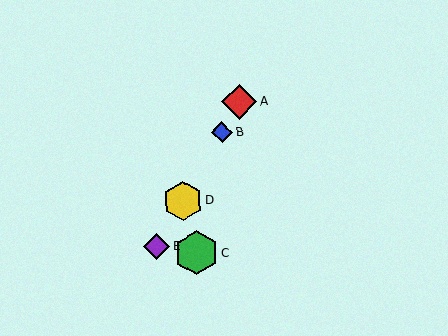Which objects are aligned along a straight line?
Objects A, B, D, E are aligned along a straight line.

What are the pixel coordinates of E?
Object E is at (157, 246).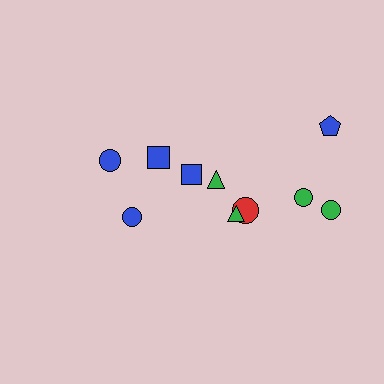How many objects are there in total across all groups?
There are 10 objects.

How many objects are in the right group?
There are 6 objects.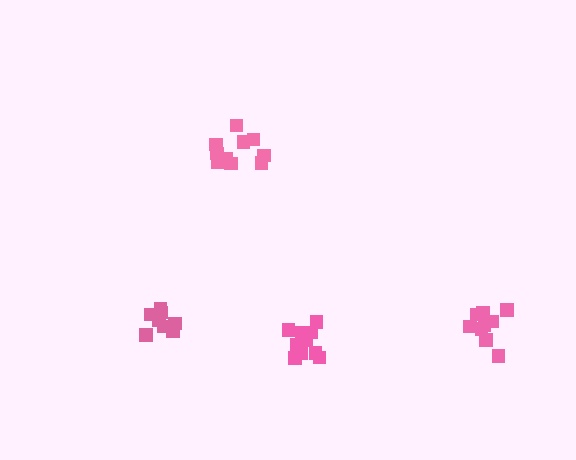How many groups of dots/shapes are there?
There are 4 groups.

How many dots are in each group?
Group 1: 10 dots, Group 2: 9 dots, Group 3: 12 dots, Group 4: 9 dots (40 total).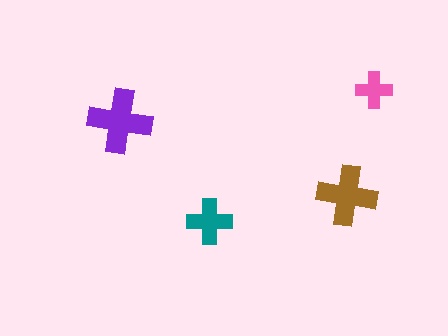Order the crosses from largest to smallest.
the purple one, the brown one, the teal one, the pink one.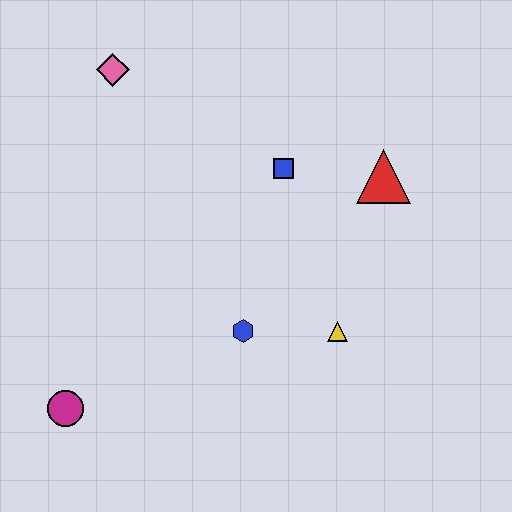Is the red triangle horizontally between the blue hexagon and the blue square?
No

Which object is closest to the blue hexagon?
The yellow triangle is closest to the blue hexagon.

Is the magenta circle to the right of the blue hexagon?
No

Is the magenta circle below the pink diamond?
Yes